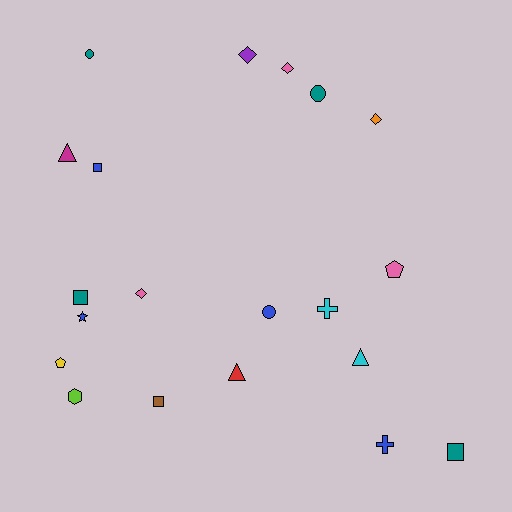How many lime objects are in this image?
There is 1 lime object.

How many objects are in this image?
There are 20 objects.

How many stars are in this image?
There is 1 star.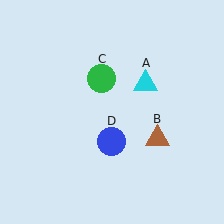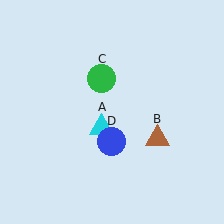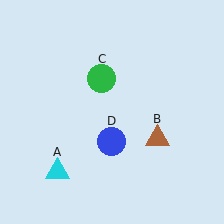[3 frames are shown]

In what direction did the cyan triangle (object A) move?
The cyan triangle (object A) moved down and to the left.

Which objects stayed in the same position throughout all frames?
Brown triangle (object B) and green circle (object C) and blue circle (object D) remained stationary.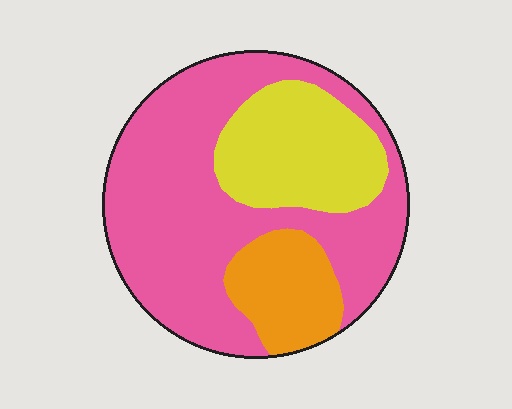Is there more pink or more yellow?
Pink.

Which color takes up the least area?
Orange, at roughly 15%.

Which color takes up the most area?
Pink, at roughly 60%.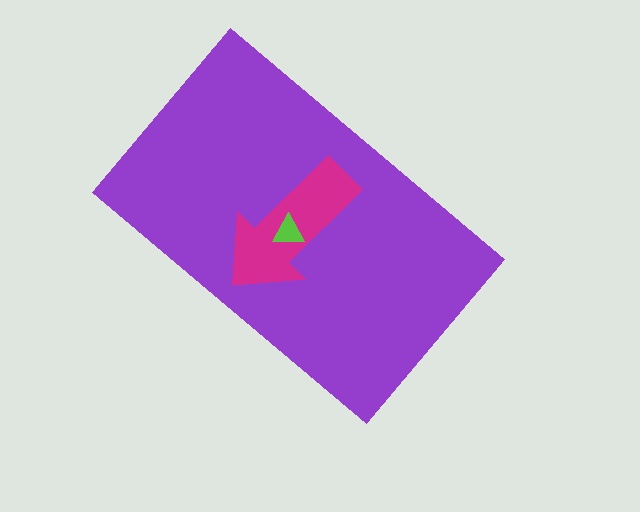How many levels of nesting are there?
3.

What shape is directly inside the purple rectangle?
The magenta arrow.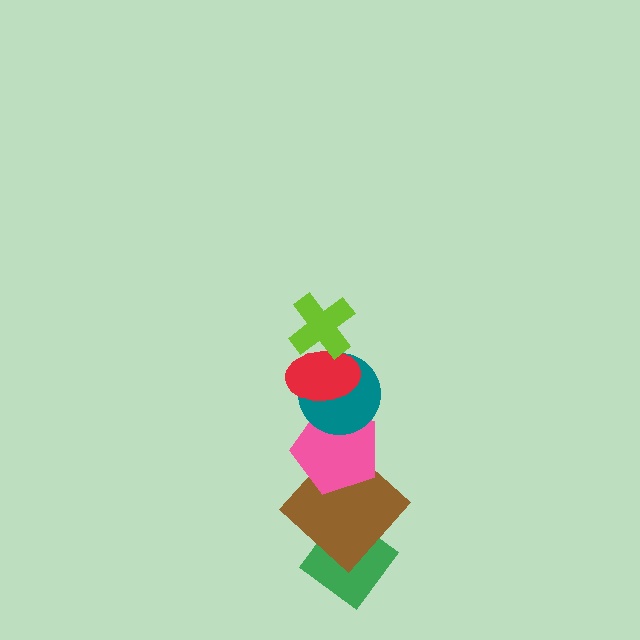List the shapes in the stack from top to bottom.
From top to bottom: the lime cross, the red ellipse, the teal circle, the pink pentagon, the brown diamond, the green diamond.